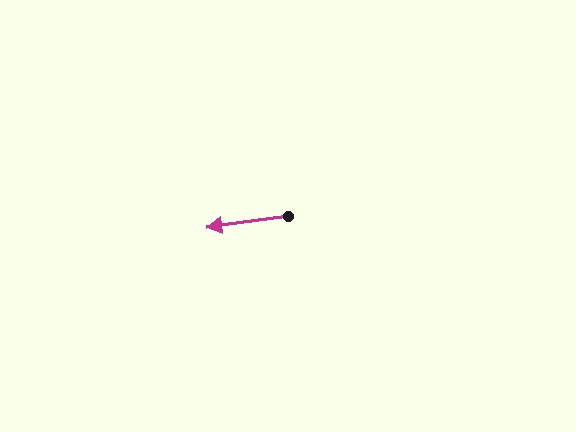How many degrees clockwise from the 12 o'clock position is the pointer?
Approximately 262 degrees.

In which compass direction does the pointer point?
West.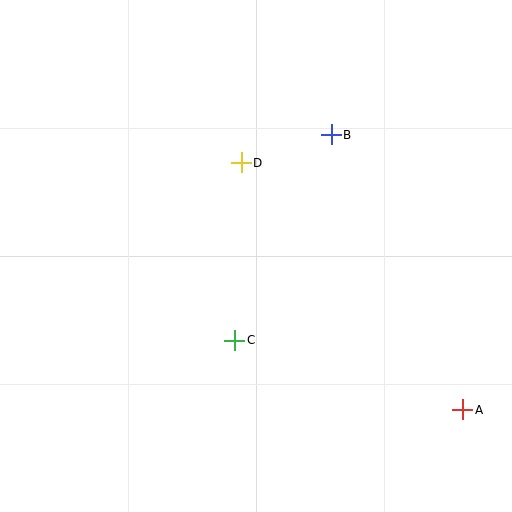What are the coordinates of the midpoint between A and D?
The midpoint between A and D is at (352, 286).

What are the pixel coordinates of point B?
Point B is at (331, 135).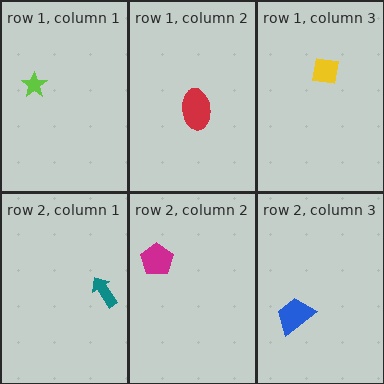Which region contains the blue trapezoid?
The row 2, column 3 region.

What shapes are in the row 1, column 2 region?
The red ellipse.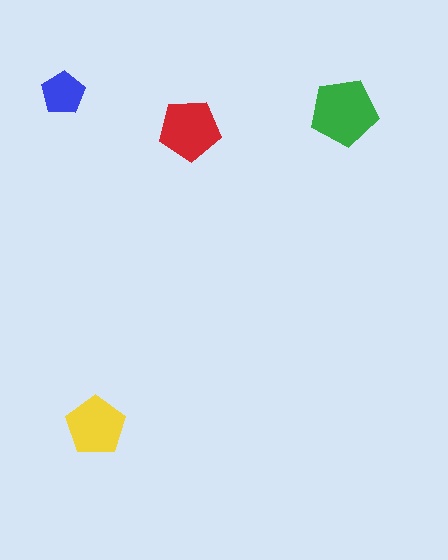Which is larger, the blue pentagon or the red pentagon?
The red one.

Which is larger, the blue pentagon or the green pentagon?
The green one.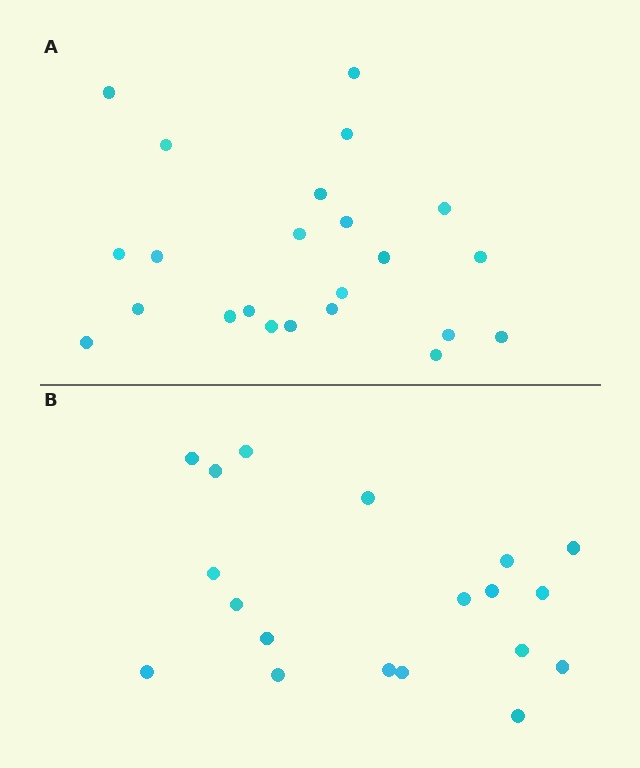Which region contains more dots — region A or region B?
Region A (the top region) has more dots.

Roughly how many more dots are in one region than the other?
Region A has about 4 more dots than region B.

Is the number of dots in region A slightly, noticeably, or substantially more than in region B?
Region A has only slightly more — the two regions are fairly close. The ratio is roughly 1.2 to 1.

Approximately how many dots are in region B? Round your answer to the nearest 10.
About 20 dots. (The exact count is 19, which rounds to 20.)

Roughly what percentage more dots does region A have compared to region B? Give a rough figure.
About 20% more.